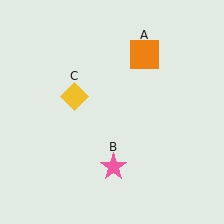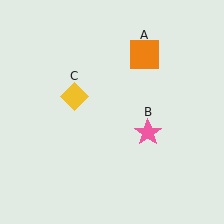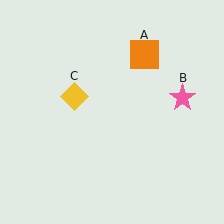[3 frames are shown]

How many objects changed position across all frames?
1 object changed position: pink star (object B).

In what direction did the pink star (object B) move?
The pink star (object B) moved up and to the right.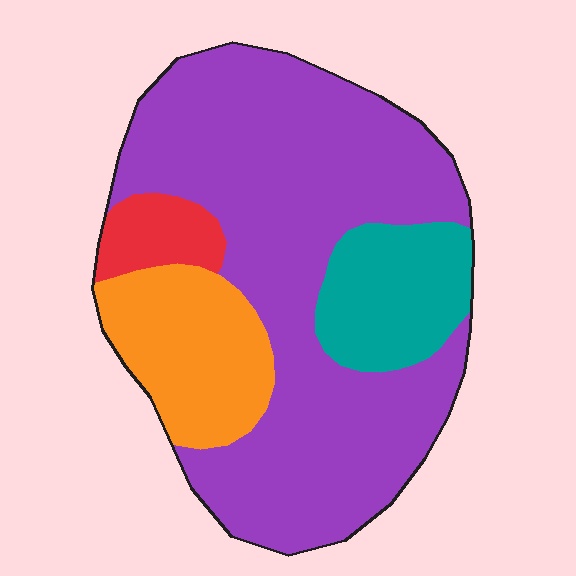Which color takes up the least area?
Red, at roughly 5%.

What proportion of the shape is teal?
Teal takes up less than a sixth of the shape.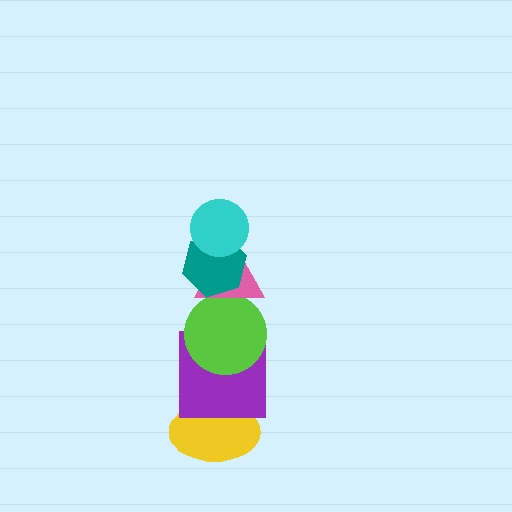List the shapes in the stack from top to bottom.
From top to bottom: the cyan circle, the teal hexagon, the pink triangle, the lime circle, the purple square, the yellow ellipse.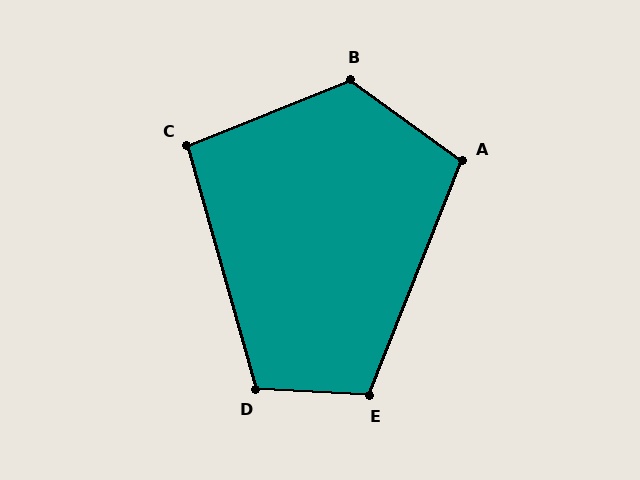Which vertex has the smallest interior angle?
C, at approximately 96 degrees.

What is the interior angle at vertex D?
Approximately 109 degrees (obtuse).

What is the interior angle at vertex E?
Approximately 109 degrees (obtuse).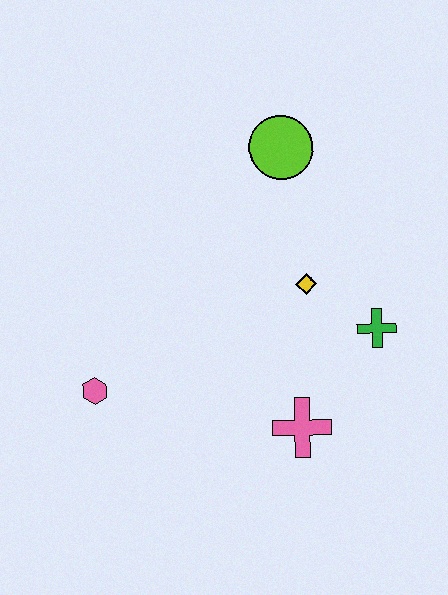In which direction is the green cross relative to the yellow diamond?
The green cross is to the right of the yellow diamond.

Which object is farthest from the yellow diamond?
The pink hexagon is farthest from the yellow diamond.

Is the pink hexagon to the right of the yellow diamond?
No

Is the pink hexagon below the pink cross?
No